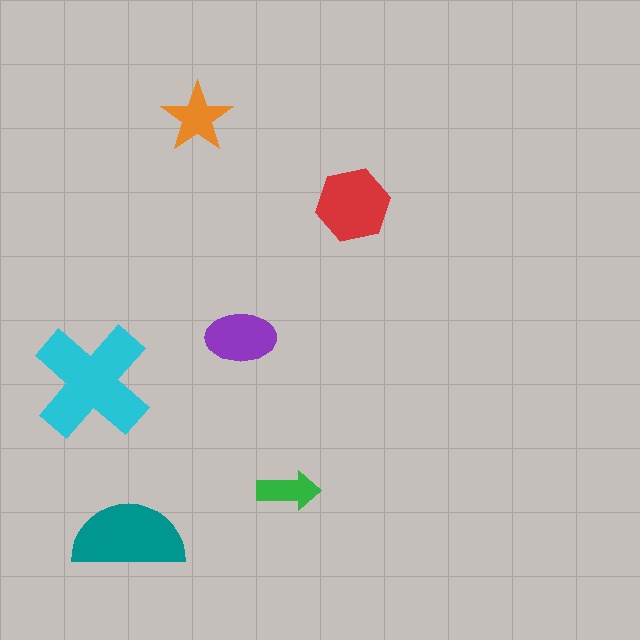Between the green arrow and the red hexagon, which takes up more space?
The red hexagon.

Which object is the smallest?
The green arrow.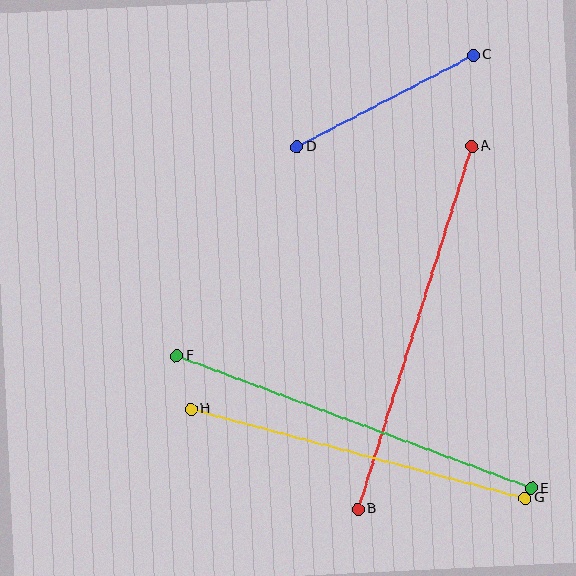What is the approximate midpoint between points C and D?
The midpoint is at approximately (385, 101) pixels.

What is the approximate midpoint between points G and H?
The midpoint is at approximately (358, 453) pixels.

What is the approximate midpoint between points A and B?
The midpoint is at approximately (415, 328) pixels.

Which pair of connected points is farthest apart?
Points A and B are farthest apart.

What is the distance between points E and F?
The distance is approximately 378 pixels.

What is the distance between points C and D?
The distance is approximately 199 pixels.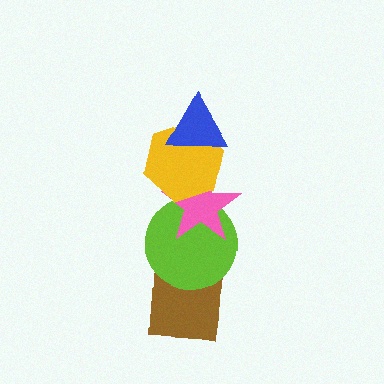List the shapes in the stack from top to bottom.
From top to bottom: the blue triangle, the yellow hexagon, the pink star, the lime circle, the brown square.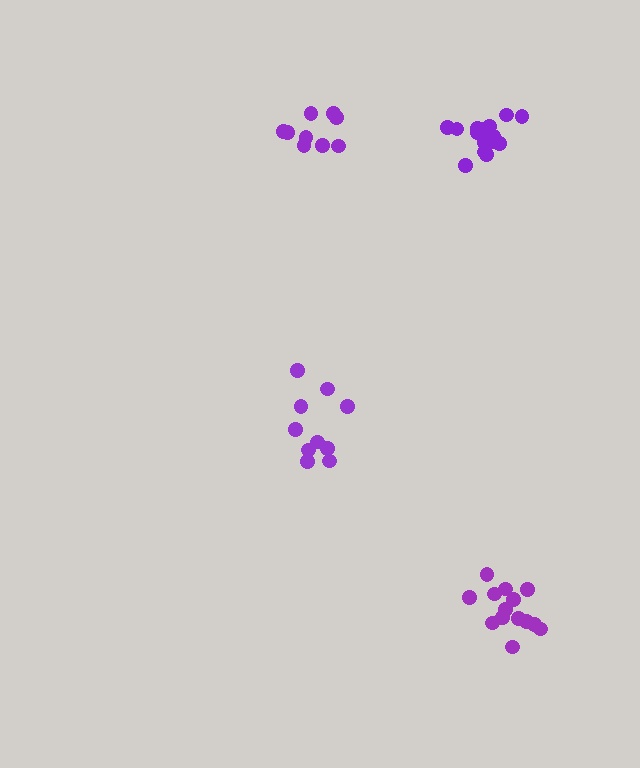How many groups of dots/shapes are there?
There are 4 groups.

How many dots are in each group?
Group 1: 9 dots, Group 2: 10 dots, Group 3: 14 dots, Group 4: 15 dots (48 total).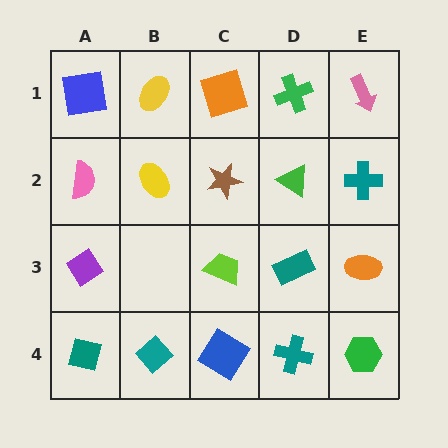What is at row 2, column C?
A brown star.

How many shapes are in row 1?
5 shapes.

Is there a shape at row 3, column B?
No, that cell is empty.